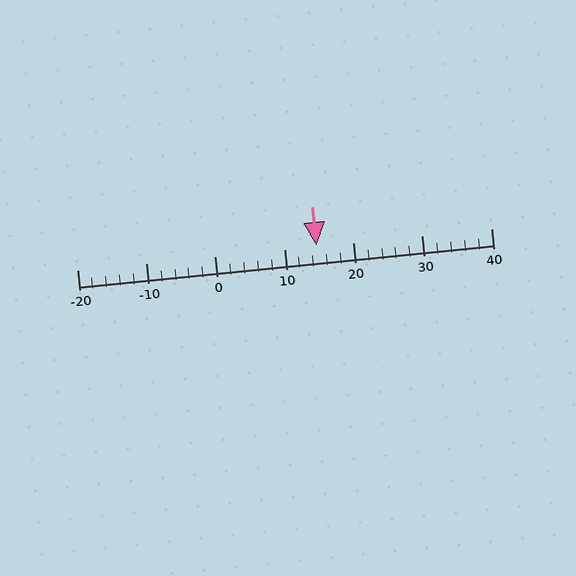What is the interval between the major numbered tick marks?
The major tick marks are spaced 10 units apart.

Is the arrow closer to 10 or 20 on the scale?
The arrow is closer to 10.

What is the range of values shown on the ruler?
The ruler shows values from -20 to 40.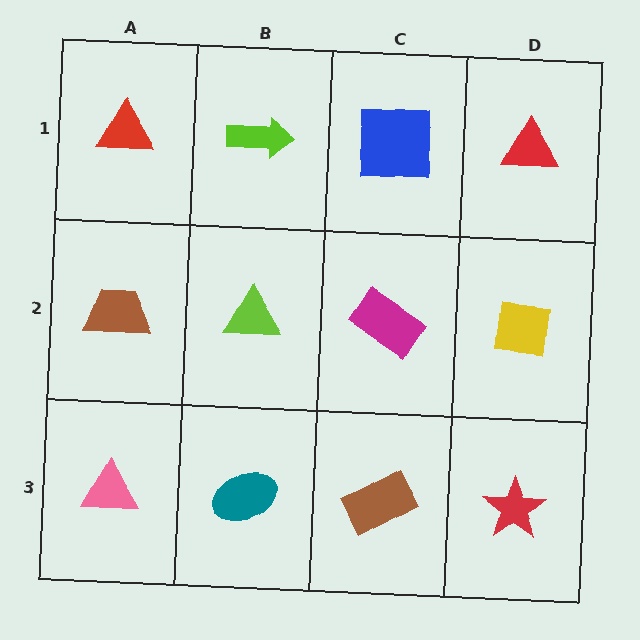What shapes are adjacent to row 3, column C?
A magenta rectangle (row 2, column C), a teal ellipse (row 3, column B), a red star (row 3, column D).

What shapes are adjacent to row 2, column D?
A red triangle (row 1, column D), a red star (row 3, column D), a magenta rectangle (row 2, column C).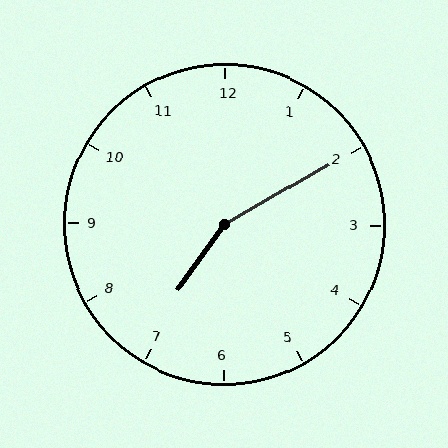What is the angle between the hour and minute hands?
Approximately 155 degrees.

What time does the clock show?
7:10.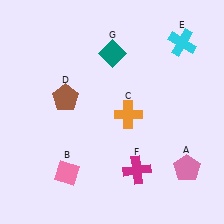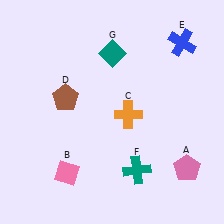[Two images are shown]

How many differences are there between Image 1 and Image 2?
There are 2 differences between the two images.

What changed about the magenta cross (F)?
In Image 1, F is magenta. In Image 2, it changed to teal.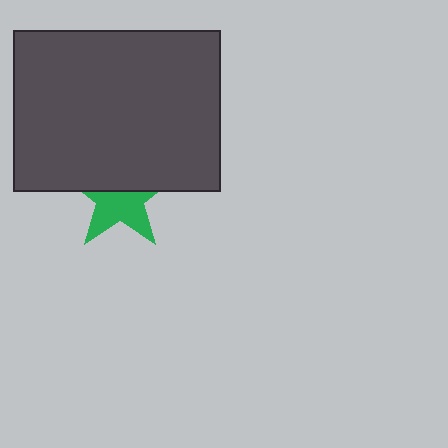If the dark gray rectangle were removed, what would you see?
You would see the complete green star.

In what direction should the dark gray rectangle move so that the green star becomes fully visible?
The dark gray rectangle should move up. That is the shortest direction to clear the overlap and leave the green star fully visible.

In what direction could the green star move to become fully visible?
The green star could move down. That would shift it out from behind the dark gray rectangle entirely.